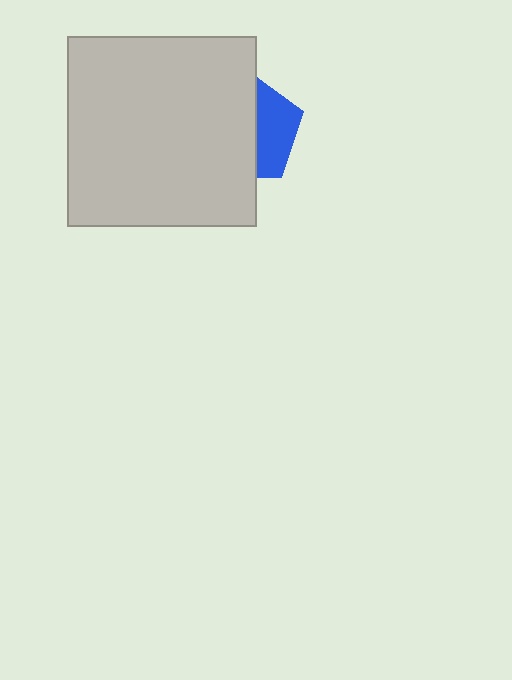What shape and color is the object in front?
The object in front is a light gray rectangle.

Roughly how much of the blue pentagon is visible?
A small part of it is visible (roughly 37%).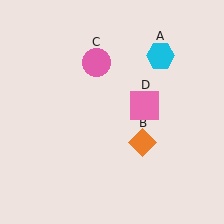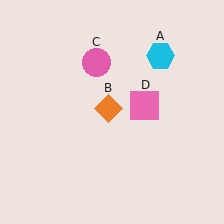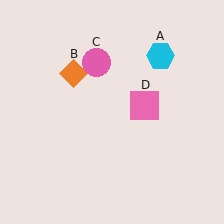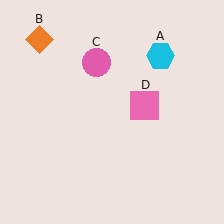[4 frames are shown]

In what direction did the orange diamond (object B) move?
The orange diamond (object B) moved up and to the left.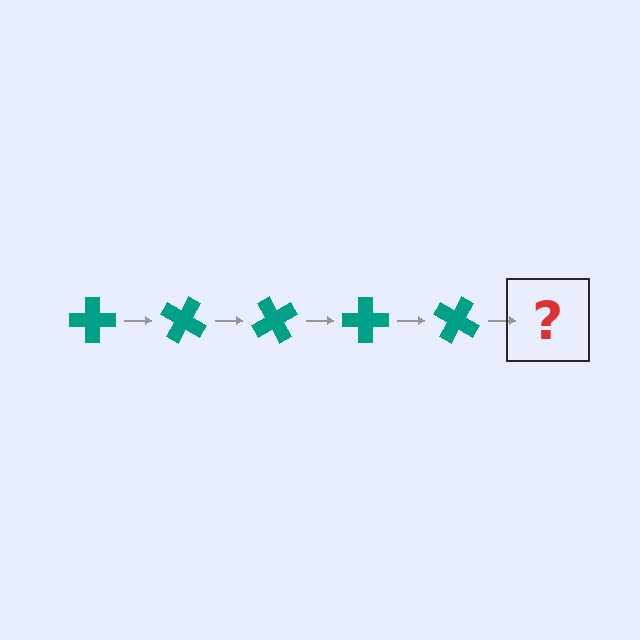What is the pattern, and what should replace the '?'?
The pattern is that the cross rotates 30 degrees each step. The '?' should be a teal cross rotated 150 degrees.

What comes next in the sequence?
The next element should be a teal cross rotated 150 degrees.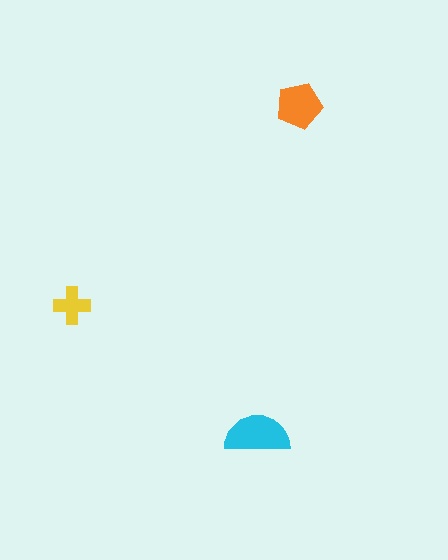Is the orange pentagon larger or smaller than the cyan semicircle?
Smaller.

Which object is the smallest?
The yellow cross.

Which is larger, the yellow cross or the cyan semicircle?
The cyan semicircle.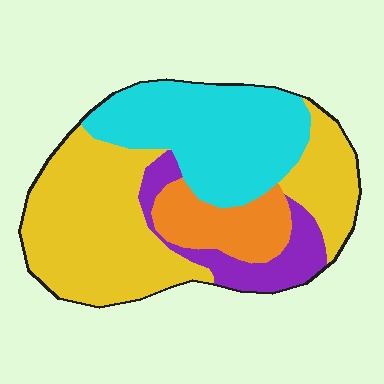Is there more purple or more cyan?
Cyan.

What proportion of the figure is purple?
Purple covers 12% of the figure.